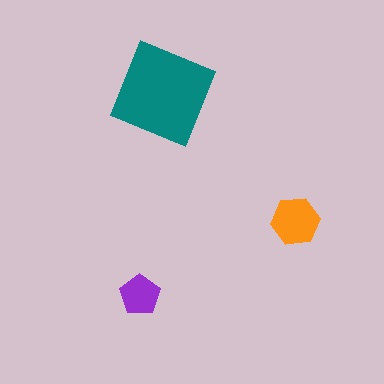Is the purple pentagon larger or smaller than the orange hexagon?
Smaller.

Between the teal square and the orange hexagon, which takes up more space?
The teal square.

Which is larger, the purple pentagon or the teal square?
The teal square.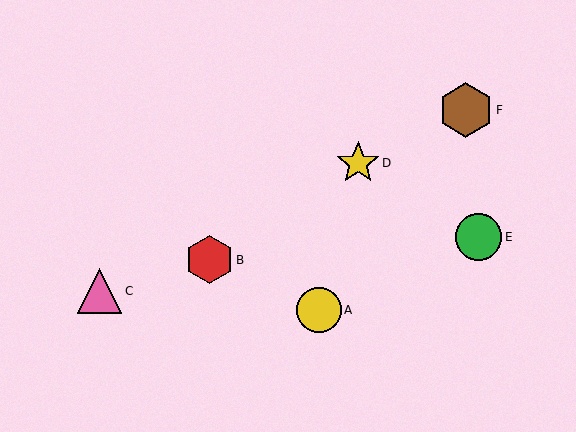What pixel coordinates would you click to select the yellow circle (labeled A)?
Click at (319, 310) to select the yellow circle A.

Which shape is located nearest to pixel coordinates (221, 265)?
The red hexagon (labeled B) at (210, 260) is nearest to that location.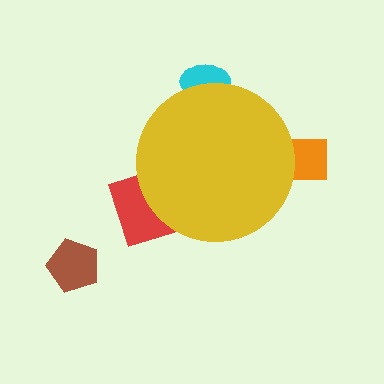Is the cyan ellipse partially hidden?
Yes, the cyan ellipse is partially hidden behind the yellow circle.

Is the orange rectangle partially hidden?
Yes, the orange rectangle is partially hidden behind the yellow circle.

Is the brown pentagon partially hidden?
No, the brown pentagon is fully visible.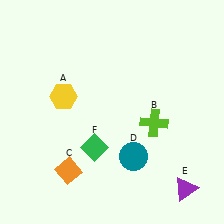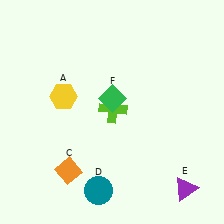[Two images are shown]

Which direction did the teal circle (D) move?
The teal circle (D) moved left.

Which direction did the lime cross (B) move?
The lime cross (B) moved left.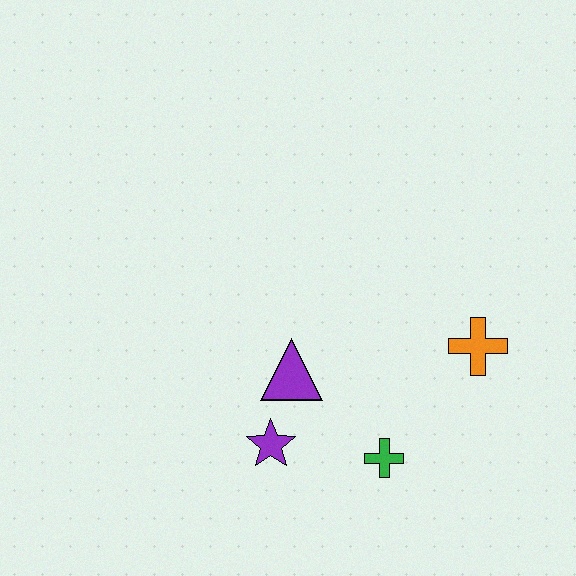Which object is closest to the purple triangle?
The purple star is closest to the purple triangle.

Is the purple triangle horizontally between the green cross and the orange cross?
No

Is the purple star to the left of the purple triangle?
Yes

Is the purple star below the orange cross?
Yes